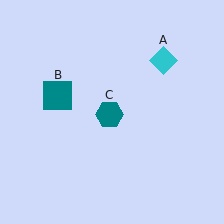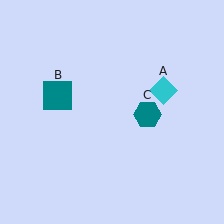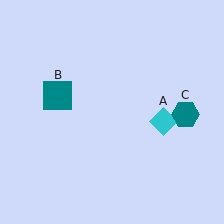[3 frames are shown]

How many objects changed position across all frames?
2 objects changed position: cyan diamond (object A), teal hexagon (object C).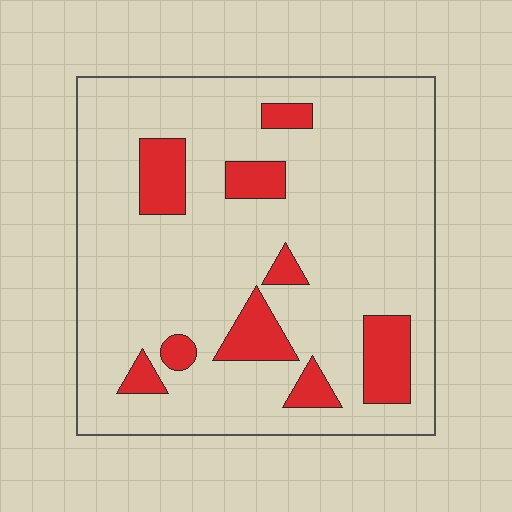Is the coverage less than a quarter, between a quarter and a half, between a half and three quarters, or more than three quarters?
Less than a quarter.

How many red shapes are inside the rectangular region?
9.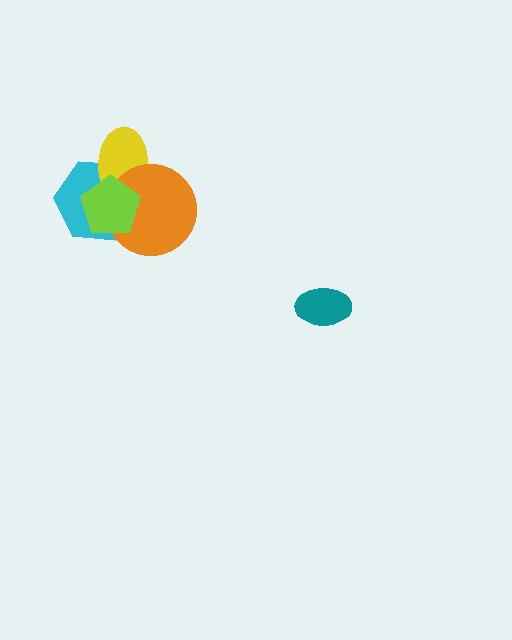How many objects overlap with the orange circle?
3 objects overlap with the orange circle.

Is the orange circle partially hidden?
Yes, it is partially covered by another shape.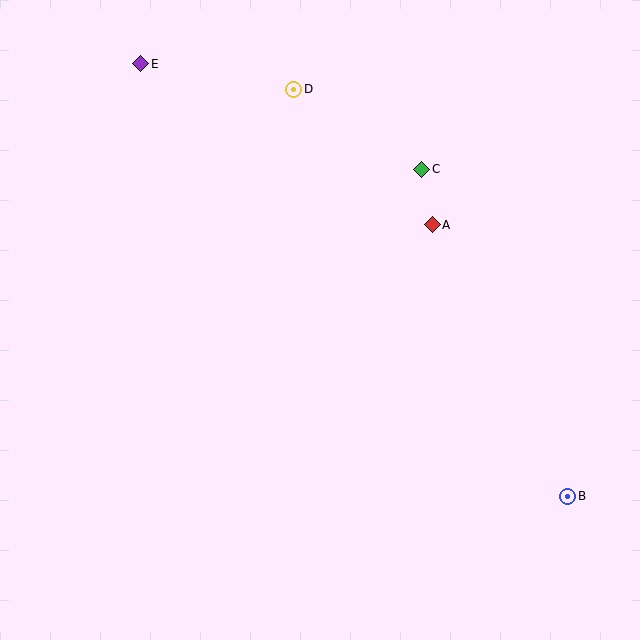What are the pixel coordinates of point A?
Point A is at (432, 225).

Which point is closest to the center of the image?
Point A at (432, 225) is closest to the center.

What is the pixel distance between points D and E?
The distance between D and E is 156 pixels.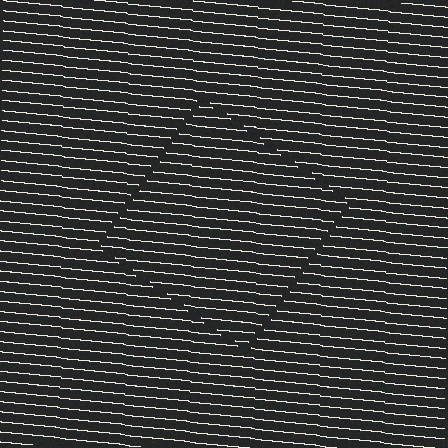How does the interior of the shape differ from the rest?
The interior of the shape contains the same grating, shifted by half a period — the contour is defined by the phase discontinuity where line-ends from the inner and outer gratings abut.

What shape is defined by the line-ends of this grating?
An illusory square. The interior of the shape contains the same grating, shifted by half a period — the contour is defined by the phase discontinuity where line-ends from the inner and outer gratings abut.